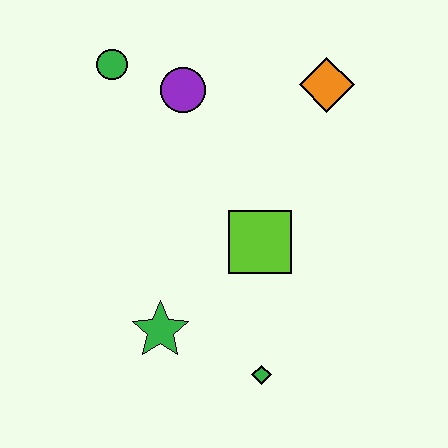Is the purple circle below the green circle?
Yes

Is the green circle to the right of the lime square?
No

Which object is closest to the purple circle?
The green circle is closest to the purple circle.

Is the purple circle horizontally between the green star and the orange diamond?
Yes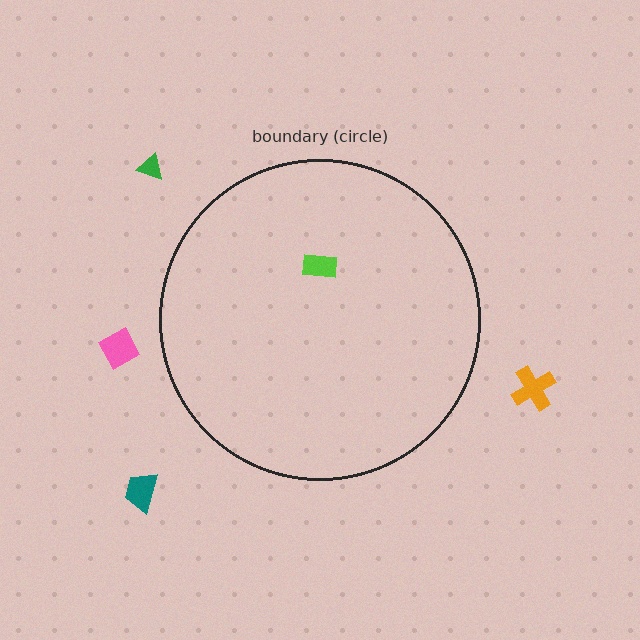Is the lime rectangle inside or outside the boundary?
Inside.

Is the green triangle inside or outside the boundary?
Outside.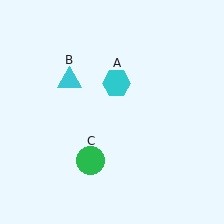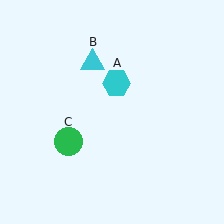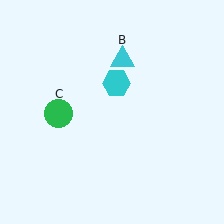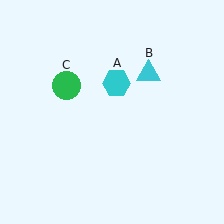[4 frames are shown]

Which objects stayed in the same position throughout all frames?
Cyan hexagon (object A) remained stationary.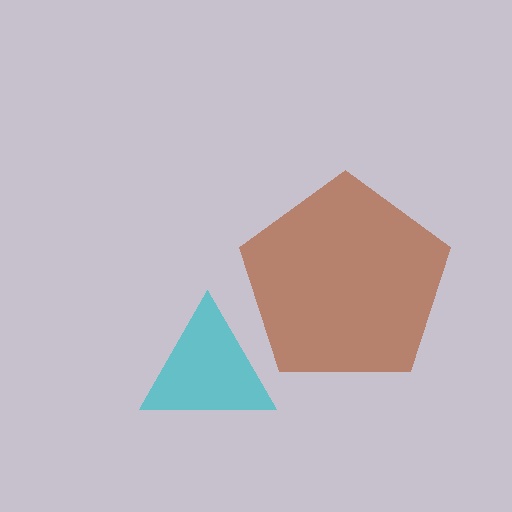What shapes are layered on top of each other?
The layered shapes are: a brown pentagon, a cyan triangle.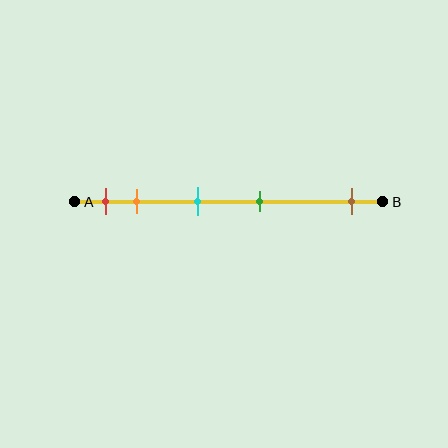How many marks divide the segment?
There are 5 marks dividing the segment.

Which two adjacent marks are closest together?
The red and orange marks are the closest adjacent pair.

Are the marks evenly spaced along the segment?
No, the marks are not evenly spaced.